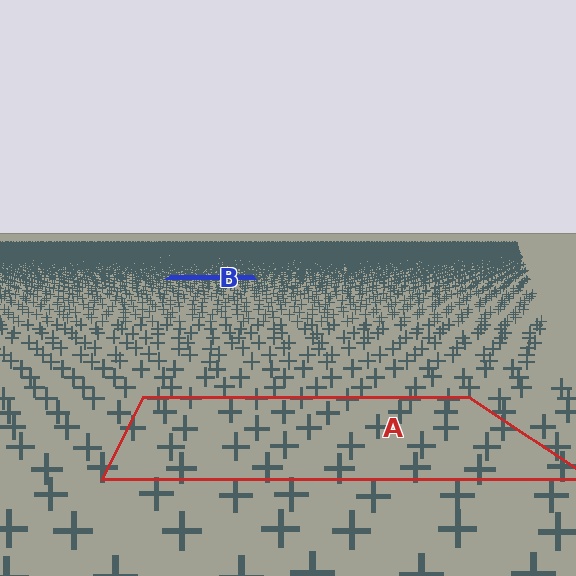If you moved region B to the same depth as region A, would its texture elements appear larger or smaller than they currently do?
They would appear larger. At a closer depth, the same texture elements are projected at a bigger on-screen size.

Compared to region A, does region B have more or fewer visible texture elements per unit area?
Region B has more texture elements per unit area — they are packed more densely because it is farther away.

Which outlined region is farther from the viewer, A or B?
Region B is farther from the viewer — the texture elements inside it appear smaller and more densely packed.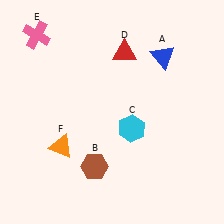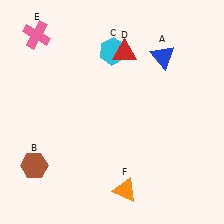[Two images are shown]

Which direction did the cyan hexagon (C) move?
The cyan hexagon (C) moved up.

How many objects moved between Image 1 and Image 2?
3 objects moved between the two images.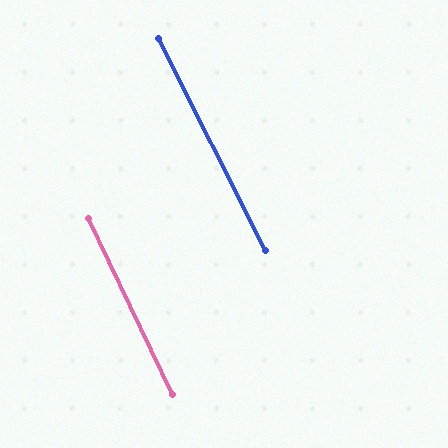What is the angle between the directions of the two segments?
Approximately 1 degree.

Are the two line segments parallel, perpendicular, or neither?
Parallel — their directions differ by only 1.3°.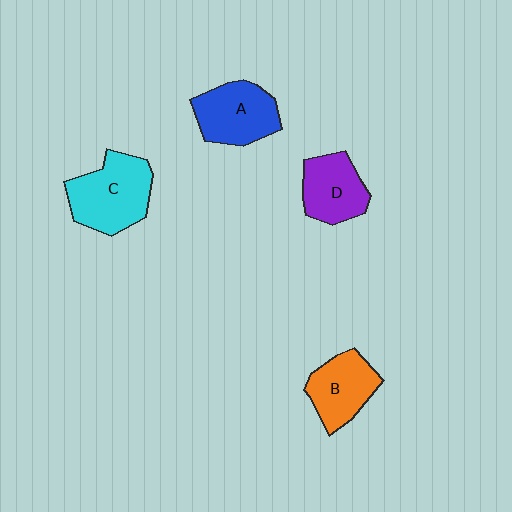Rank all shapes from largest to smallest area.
From largest to smallest: C (cyan), A (blue), B (orange), D (purple).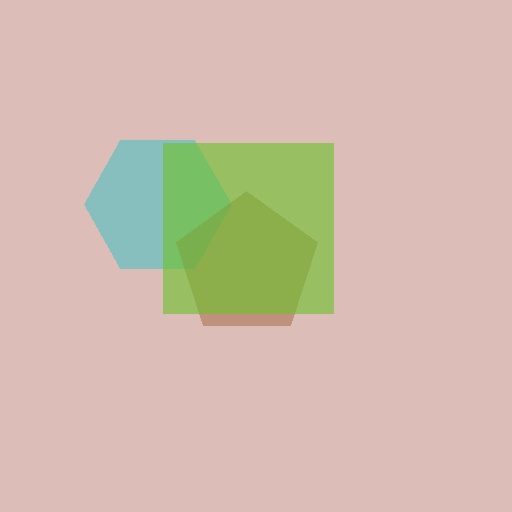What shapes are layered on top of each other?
The layered shapes are: a cyan hexagon, a brown pentagon, a lime square.